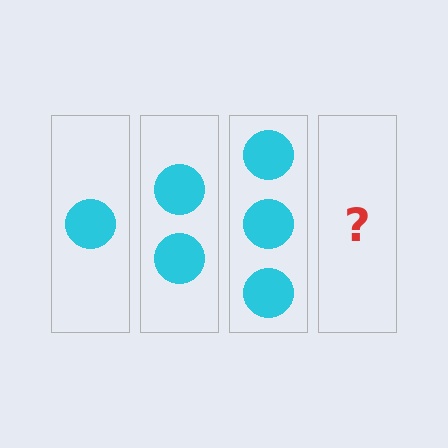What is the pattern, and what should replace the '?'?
The pattern is that each step adds one more circle. The '?' should be 4 circles.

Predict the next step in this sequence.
The next step is 4 circles.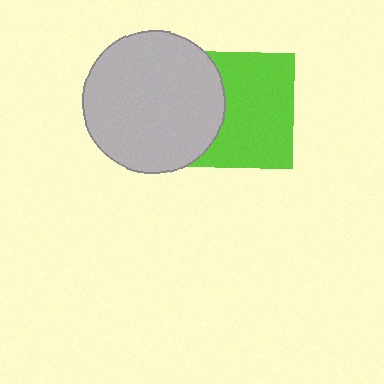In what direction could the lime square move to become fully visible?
The lime square could move right. That would shift it out from behind the light gray circle entirely.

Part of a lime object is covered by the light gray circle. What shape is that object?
It is a square.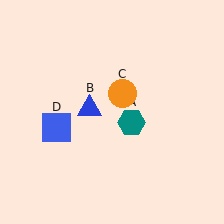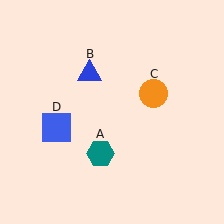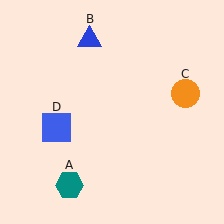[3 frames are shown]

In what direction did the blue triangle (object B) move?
The blue triangle (object B) moved up.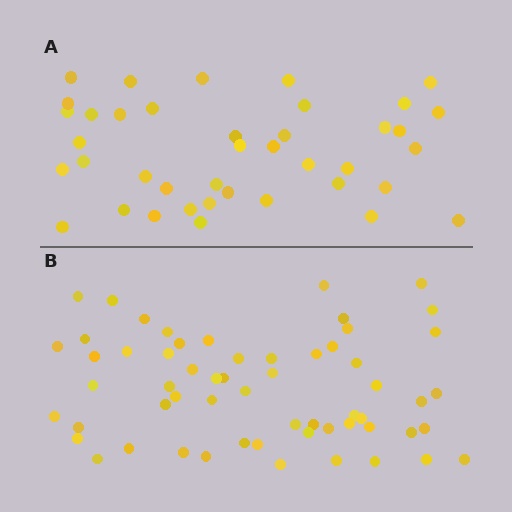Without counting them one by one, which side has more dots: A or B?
Region B (the bottom region) has more dots.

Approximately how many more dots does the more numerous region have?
Region B has approximately 20 more dots than region A.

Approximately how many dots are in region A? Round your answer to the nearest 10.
About 40 dots.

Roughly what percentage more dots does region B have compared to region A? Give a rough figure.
About 50% more.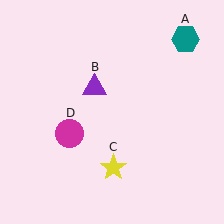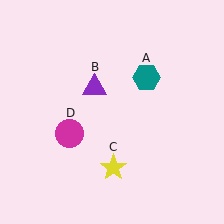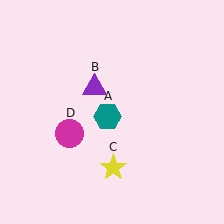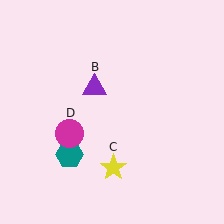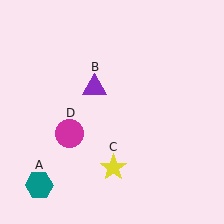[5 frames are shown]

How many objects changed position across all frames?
1 object changed position: teal hexagon (object A).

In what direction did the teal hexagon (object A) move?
The teal hexagon (object A) moved down and to the left.